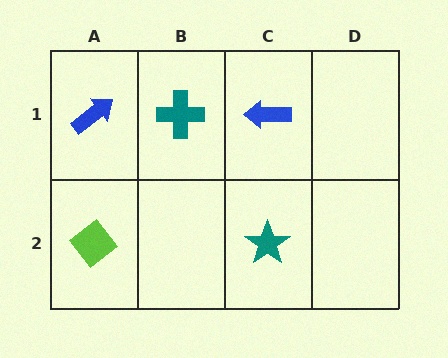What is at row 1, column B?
A teal cross.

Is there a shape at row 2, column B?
No, that cell is empty.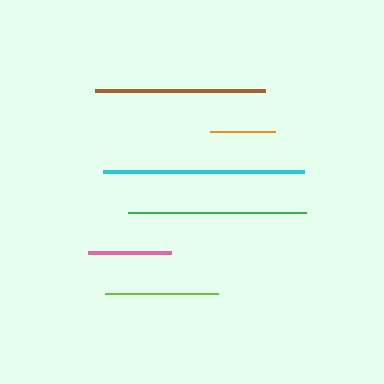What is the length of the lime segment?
The lime segment is approximately 113 pixels long.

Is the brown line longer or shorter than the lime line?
The brown line is longer than the lime line.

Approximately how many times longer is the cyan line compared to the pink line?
The cyan line is approximately 2.4 times the length of the pink line.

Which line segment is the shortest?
The orange line is the shortest at approximately 65 pixels.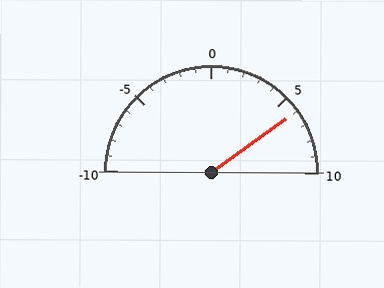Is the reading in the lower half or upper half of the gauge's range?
The reading is in the upper half of the range (-10 to 10).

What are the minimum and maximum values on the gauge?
The gauge ranges from -10 to 10.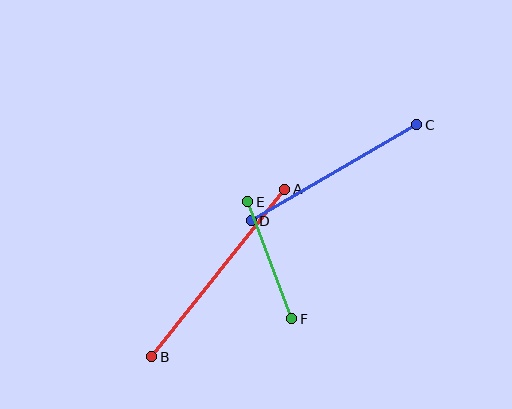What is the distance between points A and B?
The distance is approximately 214 pixels.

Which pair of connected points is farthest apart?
Points A and B are farthest apart.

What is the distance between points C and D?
The distance is approximately 191 pixels.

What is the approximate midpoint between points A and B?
The midpoint is at approximately (218, 273) pixels.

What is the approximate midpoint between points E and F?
The midpoint is at approximately (270, 260) pixels.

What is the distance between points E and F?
The distance is approximately 125 pixels.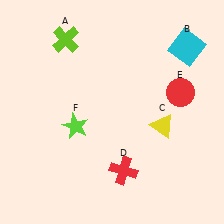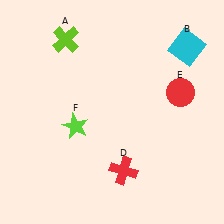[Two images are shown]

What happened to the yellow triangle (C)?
The yellow triangle (C) was removed in Image 2. It was in the bottom-right area of Image 1.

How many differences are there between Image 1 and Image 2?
There is 1 difference between the two images.